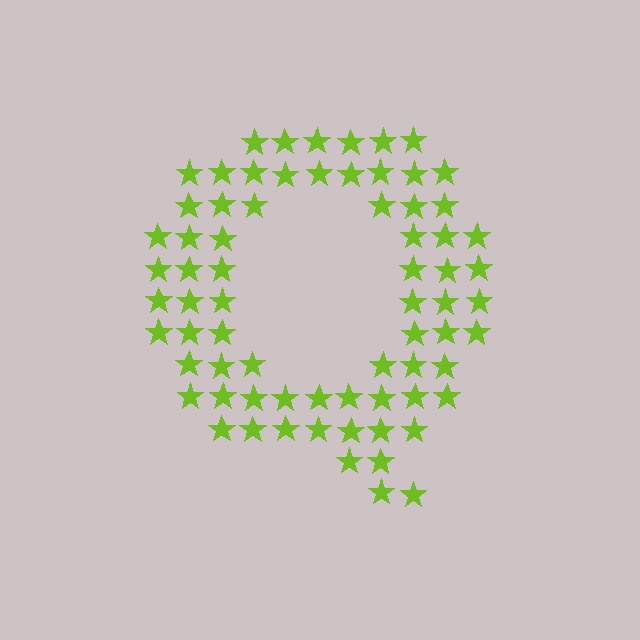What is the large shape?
The large shape is the letter Q.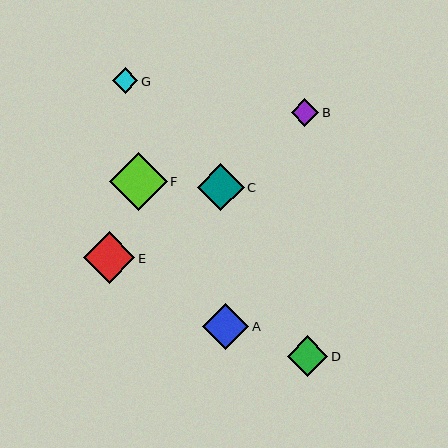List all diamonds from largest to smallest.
From largest to smallest: F, E, C, A, D, B, G.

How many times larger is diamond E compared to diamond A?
Diamond E is approximately 1.1 times the size of diamond A.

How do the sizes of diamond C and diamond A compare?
Diamond C and diamond A are approximately the same size.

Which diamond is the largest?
Diamond F is the largest with a size of approximately 58 pixels.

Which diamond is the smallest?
Diamond G is the smallest with a size of approximately 26 pixels.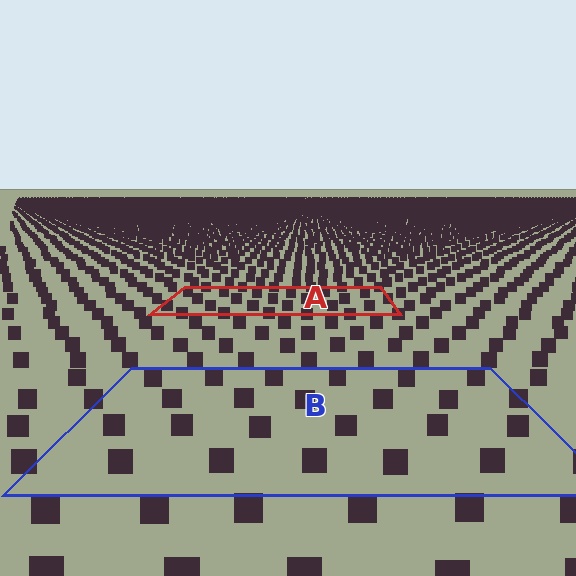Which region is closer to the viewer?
Region B is closer. The texture elements there are larger and more spread out.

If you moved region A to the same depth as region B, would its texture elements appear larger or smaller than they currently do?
They would appear larger. At a closer depth, the same texture elements are projected at a bigger on-screen size.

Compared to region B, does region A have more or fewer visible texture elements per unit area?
Region A has more texture elements per unit area — they are packed more densely because it is farther away.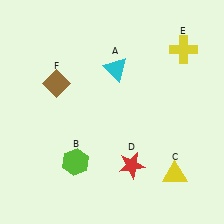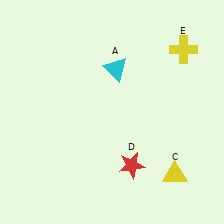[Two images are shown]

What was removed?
The brown diamond (F), the lime hexagon (B) were removed in Image 2.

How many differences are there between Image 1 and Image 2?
There are 2 differences between the two images.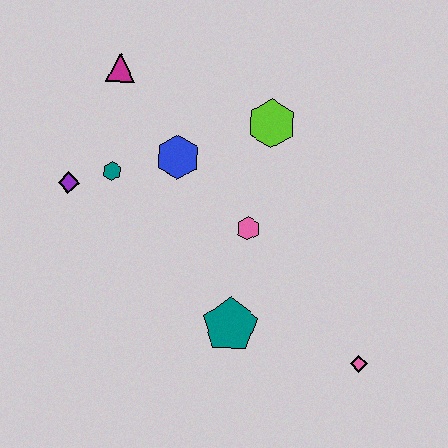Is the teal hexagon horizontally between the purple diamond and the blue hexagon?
Yes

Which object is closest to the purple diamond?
The teal hexagon is closest to the purple diamond.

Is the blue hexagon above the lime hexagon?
No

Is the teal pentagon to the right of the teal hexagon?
Yes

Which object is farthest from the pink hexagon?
The magenta triangle is farthest from the pink hexagon.